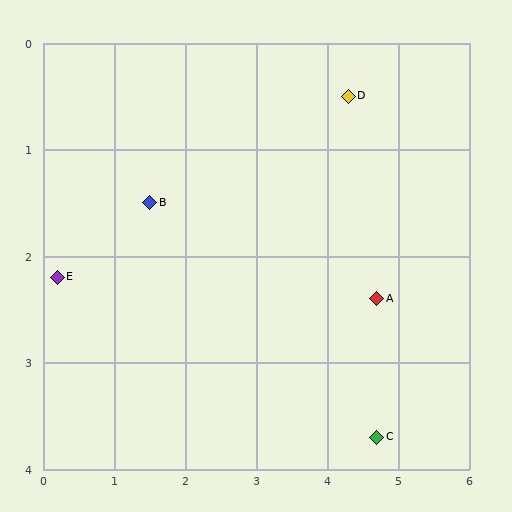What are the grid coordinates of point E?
Point E is at approximately (0.2, 2.2).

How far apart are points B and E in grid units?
Points B and E are about 1.5 grid units apart.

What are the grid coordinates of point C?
Point C is at approximately (4.7, 3.7).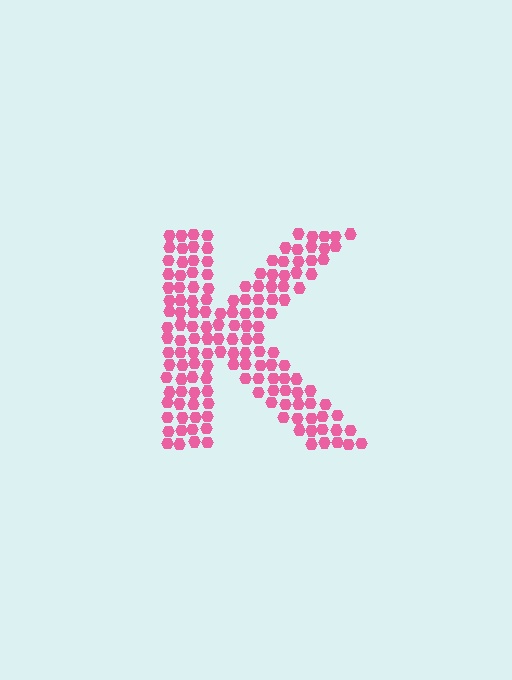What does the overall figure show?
The overall figure shows the letter K.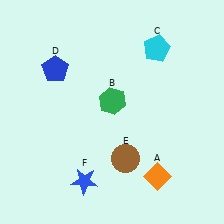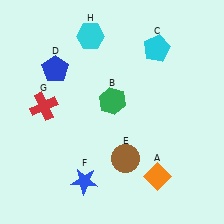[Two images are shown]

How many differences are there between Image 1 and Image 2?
There are 2 differences between the two images.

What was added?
A red cross (G), a cyan hexagon (H) were added in Image 2.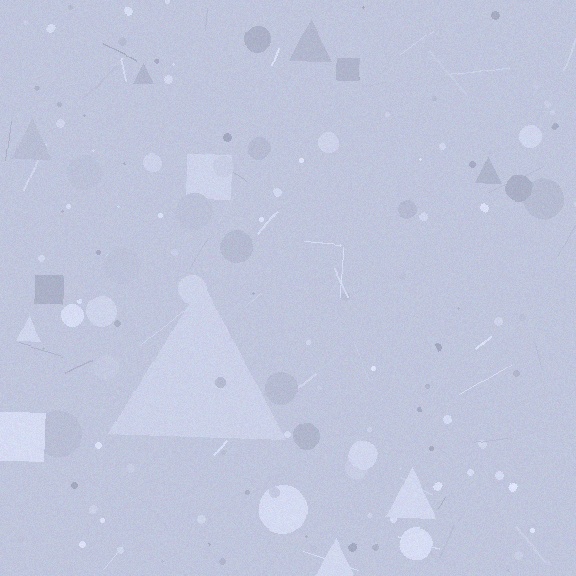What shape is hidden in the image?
A triangle is hidden in the image.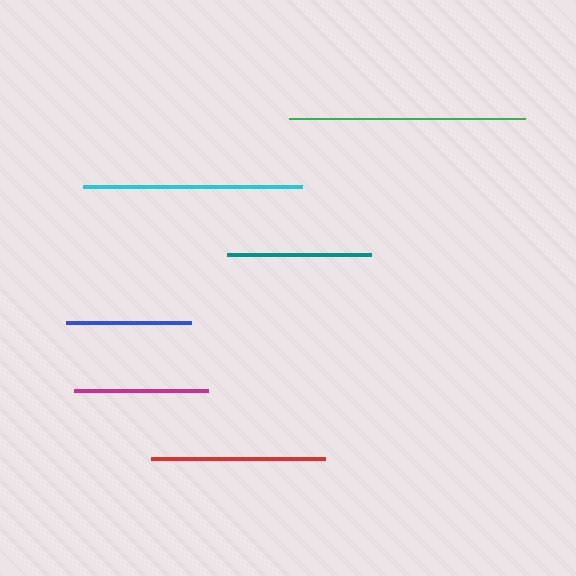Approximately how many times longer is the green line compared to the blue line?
The green line is approximately 1.9 times the length of the blue line.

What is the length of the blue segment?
The blue segment is approximately 125 pixels long.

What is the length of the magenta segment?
The magenta segment is approximately 133 pixels long.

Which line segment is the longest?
The green line is the longest at approximately 236 pixels.